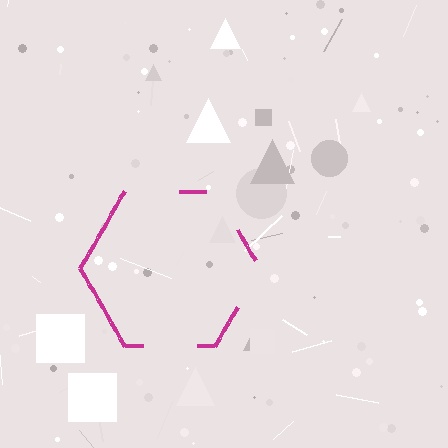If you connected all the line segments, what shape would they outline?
They would outline a hexagon.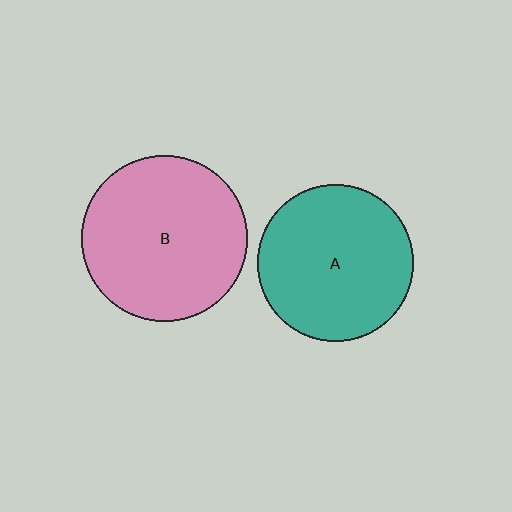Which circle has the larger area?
Circle B (pink).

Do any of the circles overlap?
No, none of the circles overlap.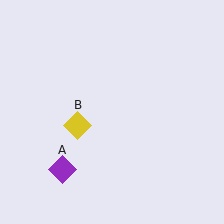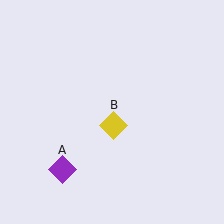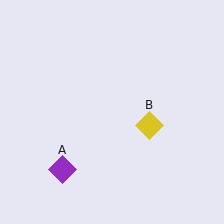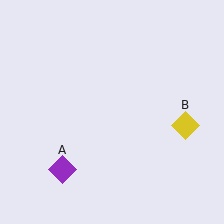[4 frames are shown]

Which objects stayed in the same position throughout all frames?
Purple diamond (object A) remained stationary.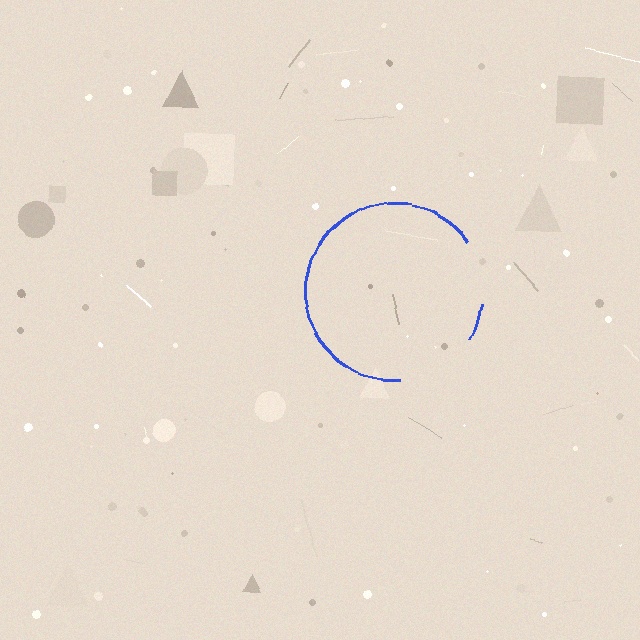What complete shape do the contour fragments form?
The contour fragments form a circle.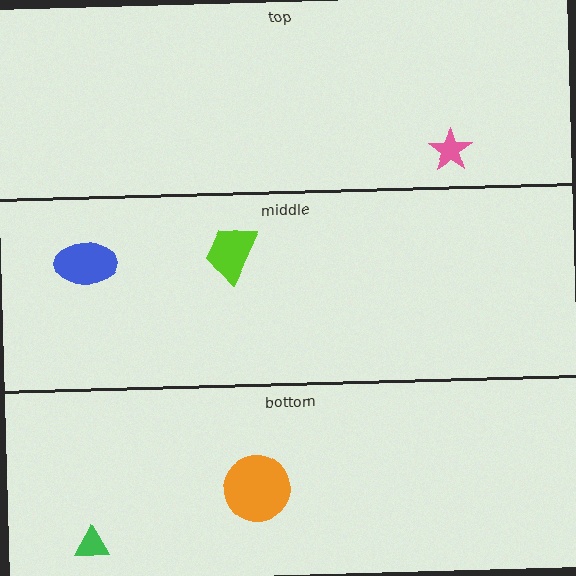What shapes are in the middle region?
The blue ellipse, the lime trapezoid.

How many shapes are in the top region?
1.